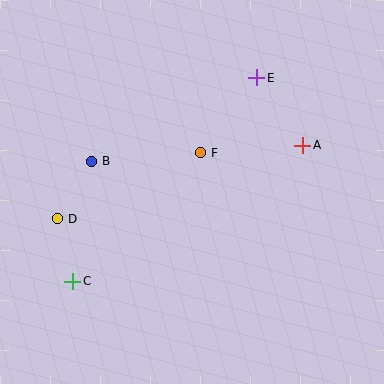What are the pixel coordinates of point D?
Point D is at (58, 219).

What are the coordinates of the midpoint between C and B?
The midpoint between C and B is at (82, 221).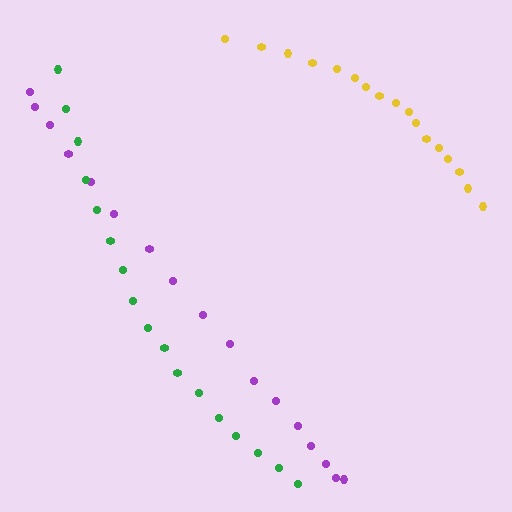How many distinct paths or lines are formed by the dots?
There are 3 distinct paths.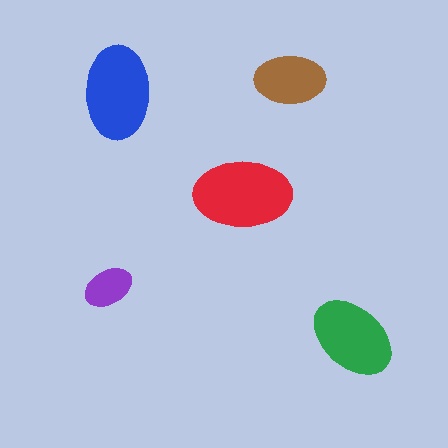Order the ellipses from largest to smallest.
the red one, the blue one, the green one, the brown one, the purple one.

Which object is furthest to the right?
The green ellipse is rightmost.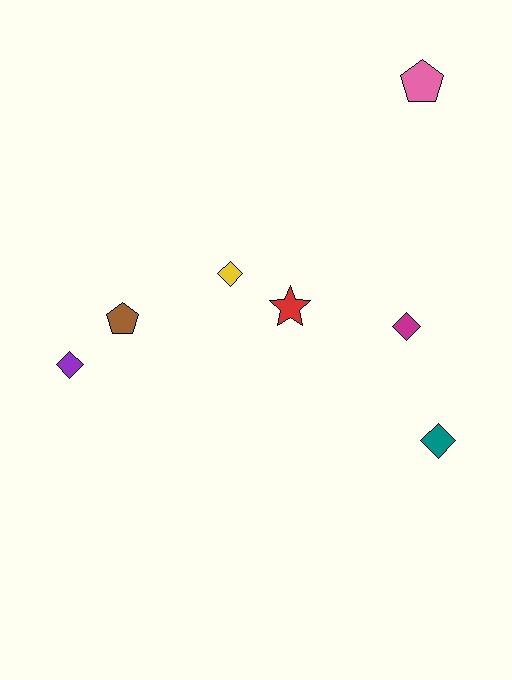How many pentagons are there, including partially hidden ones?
There are 2 pentagons.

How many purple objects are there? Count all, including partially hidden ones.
There is 1 purple object.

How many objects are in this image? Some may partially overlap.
There are 7 objects.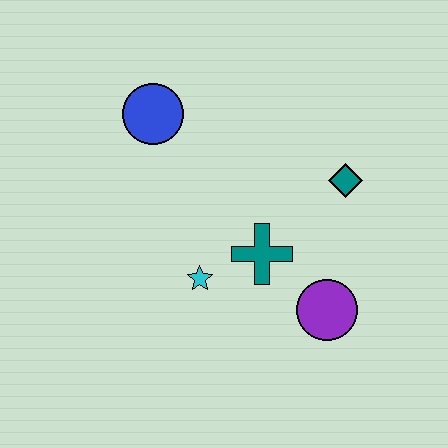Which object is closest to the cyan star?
The teal cross is closest to the cyan star.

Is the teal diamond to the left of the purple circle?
No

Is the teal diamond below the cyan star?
No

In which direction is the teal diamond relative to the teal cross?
The teal diamond is to the right of the teal cross.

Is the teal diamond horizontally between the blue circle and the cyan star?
No